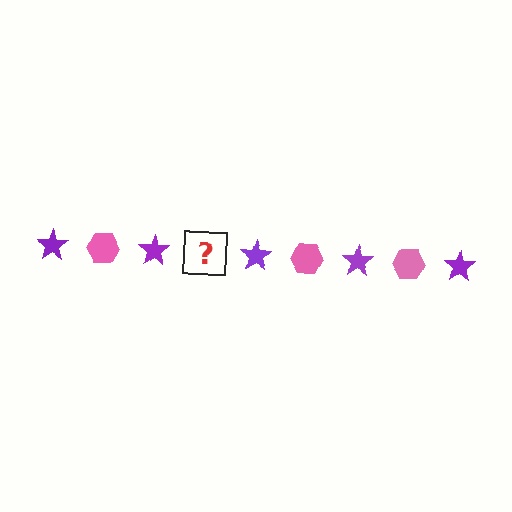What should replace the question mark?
The question mark should be replaced with a pink hexagon.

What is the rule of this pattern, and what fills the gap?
The rule is that the pattern alternates between purple star and pink hexagon. The gap should be filled with a pink hexagon.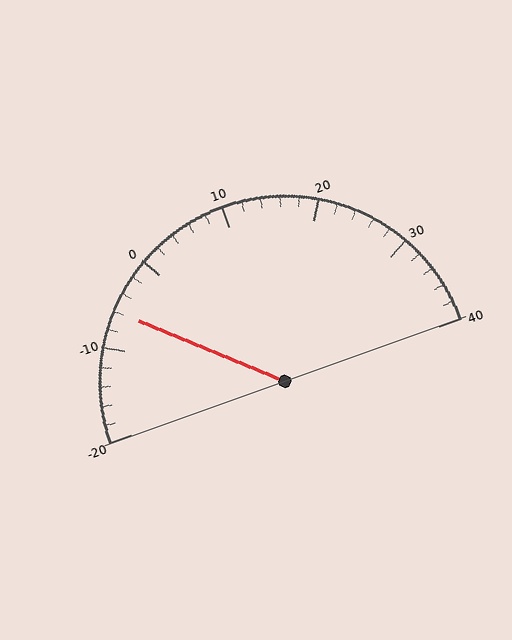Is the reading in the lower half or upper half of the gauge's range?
The reading is in the lower half of the range (-20 to 40).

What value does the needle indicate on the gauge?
The needle indicates approximately -6.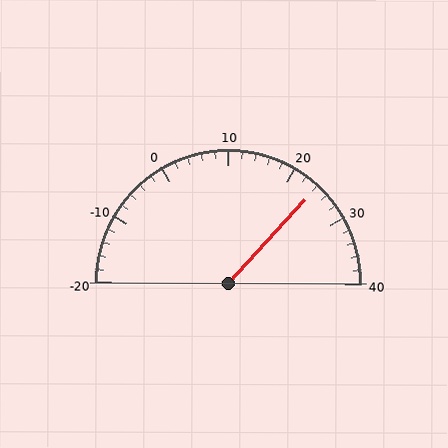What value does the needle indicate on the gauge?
The needle indicates approximately 24.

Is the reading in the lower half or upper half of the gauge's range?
The reading is in the upper half of the range (-20 to 40).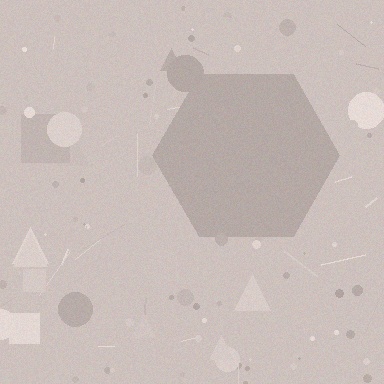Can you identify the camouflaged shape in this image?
The camouflaged shape is a hexagon.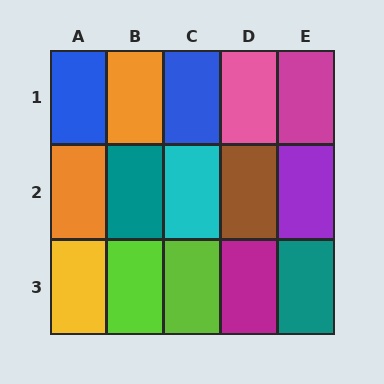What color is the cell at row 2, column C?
Cyan.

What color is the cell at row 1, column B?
Orange.